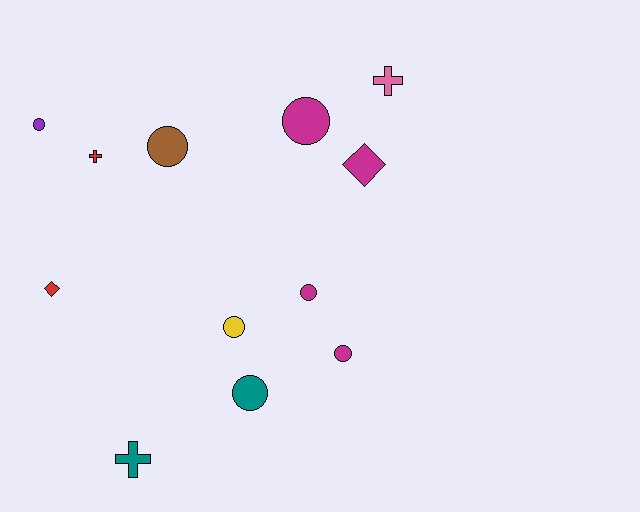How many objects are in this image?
There are 12 objects.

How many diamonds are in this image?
There are 2 diamonds.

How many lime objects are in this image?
There are no lime objects.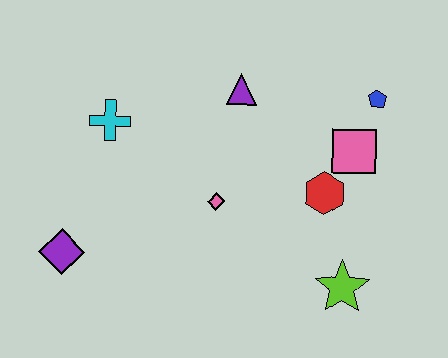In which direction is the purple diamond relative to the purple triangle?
The purple diamond is to the left of the purple triangle.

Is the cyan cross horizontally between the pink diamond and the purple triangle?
No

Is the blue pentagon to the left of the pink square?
No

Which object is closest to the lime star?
The red hexagon is closest to the lime star.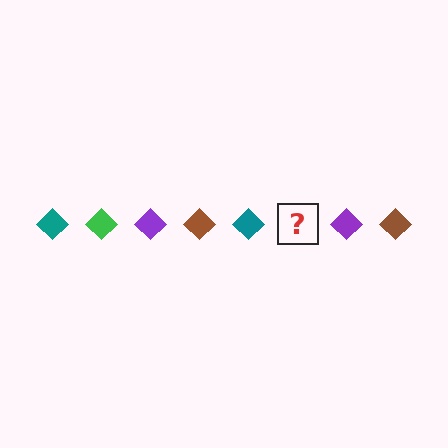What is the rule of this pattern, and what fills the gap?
The rule is that the pattern cycles through teal, green, purple, brown diamonds. The gap should be filled with a green diamond.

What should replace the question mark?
The question mark should be replaced with a green diamond.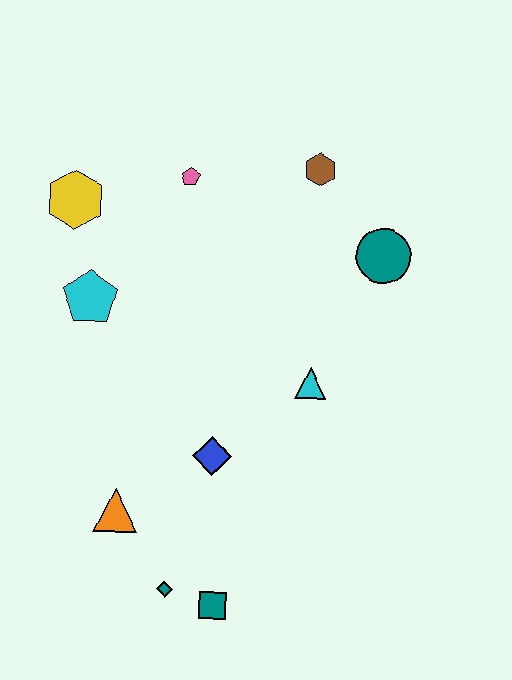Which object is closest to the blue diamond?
The orange triangle is closest to the blue diamond.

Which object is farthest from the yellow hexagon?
The teal square is farthest from the yellow hexagon.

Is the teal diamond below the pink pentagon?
Yes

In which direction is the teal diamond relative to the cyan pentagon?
The teal diamond is below the cyan pentagon.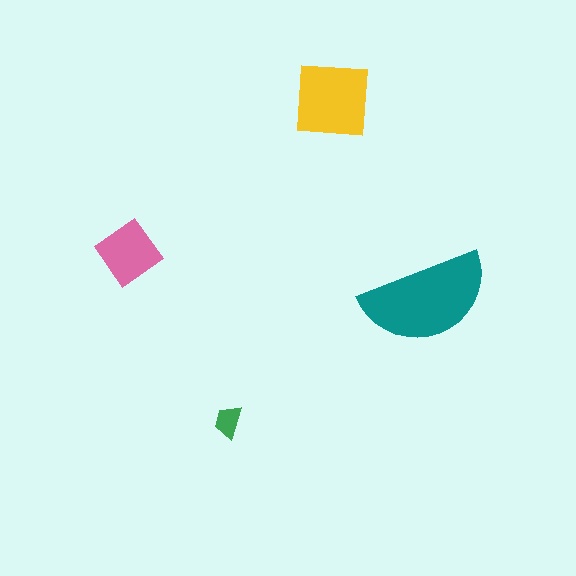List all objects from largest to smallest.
The teal semicircle, the yellow square, the pink diamond, the green trapezoid.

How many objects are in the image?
There are 4 objects in the image.